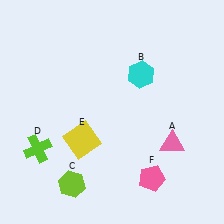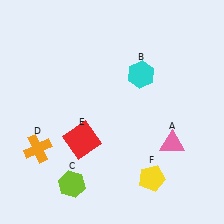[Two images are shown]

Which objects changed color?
D changed from lime to orange. E changed from yellow to red. F changed from pink to yellow.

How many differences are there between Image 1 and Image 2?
There are 3 differences between the two images.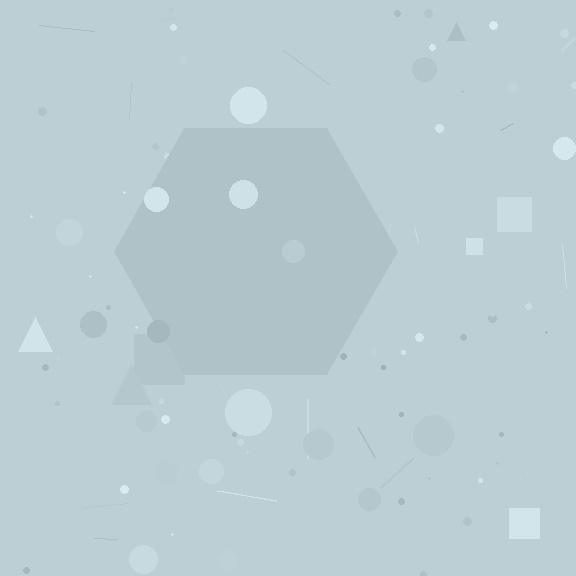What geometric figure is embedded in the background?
A hexagon is embedded in the background.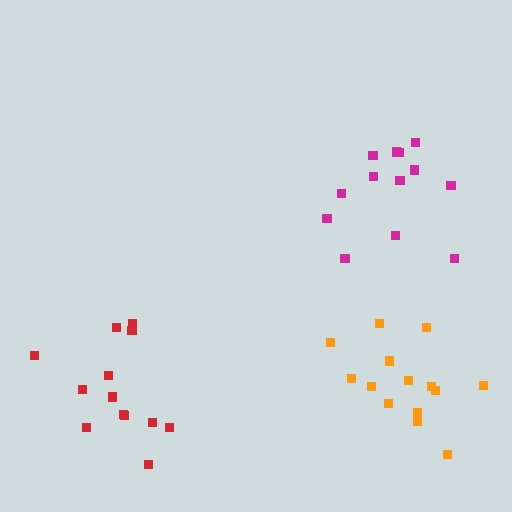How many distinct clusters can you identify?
There are 3 distinct clusters.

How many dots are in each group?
Group 1: 13 dots, Group 2: 14 dots, Group 3: 13 dots (40 total).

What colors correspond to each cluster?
The clusters are colored: magenta, orange, red.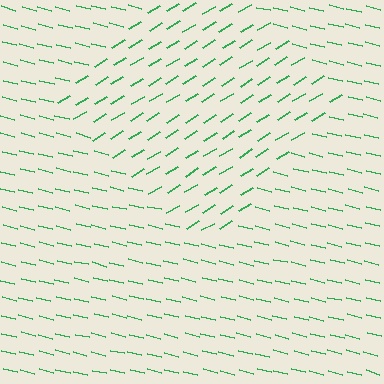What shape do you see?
I see a diamond.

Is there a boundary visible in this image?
Yes, there is a texture boundary formed by a change in line orientation.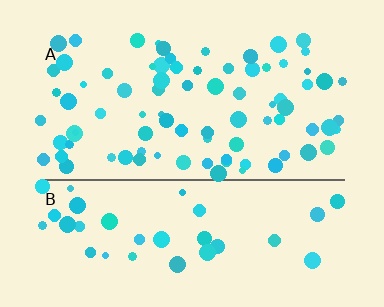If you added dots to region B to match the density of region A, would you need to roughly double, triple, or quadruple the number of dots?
Approximately double.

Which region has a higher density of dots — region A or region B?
A (the top).